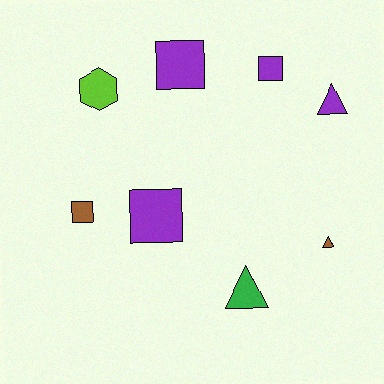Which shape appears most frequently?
Square, with 4 objects.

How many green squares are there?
There are no green squares.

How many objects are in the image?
There are 8 objects.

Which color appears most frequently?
Purple, with 4 objects.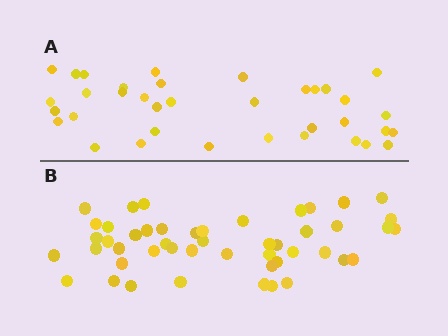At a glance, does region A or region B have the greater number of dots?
Region B (the bottom region) has more dots.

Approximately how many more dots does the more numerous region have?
Region B has roughly 12 or so more dots than region A.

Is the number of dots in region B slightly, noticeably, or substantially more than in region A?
Region B has noticeably more, but not dramatically so. The ratio is roughly 1.3 to 1.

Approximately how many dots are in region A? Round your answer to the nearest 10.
About 40 dots. (The exact count is 36, which rounds to 40.)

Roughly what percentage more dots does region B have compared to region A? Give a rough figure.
About 35% more.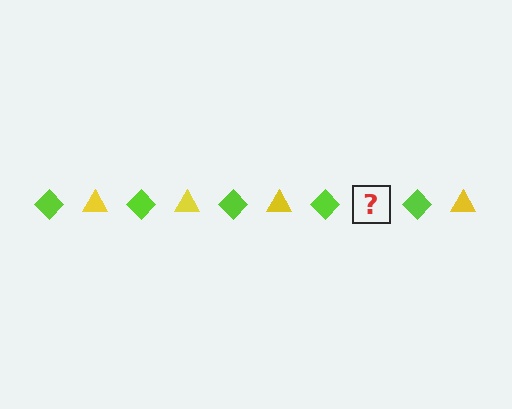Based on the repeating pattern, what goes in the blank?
The blank should be a yellow triangle.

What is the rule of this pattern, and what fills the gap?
The rule is that the pattern alternates between lime diamond and yellow triangle. The gap should be filled with a yellow triangle.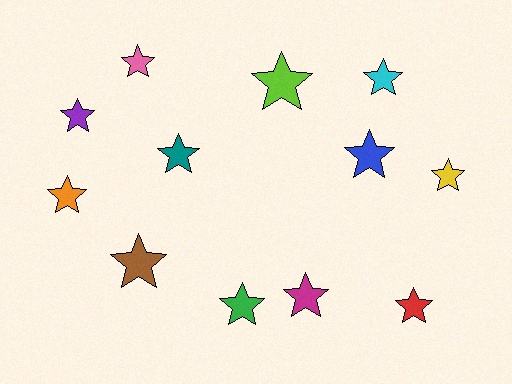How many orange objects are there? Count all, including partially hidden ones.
There is 1 orange object.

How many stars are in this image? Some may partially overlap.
There are 12 stars.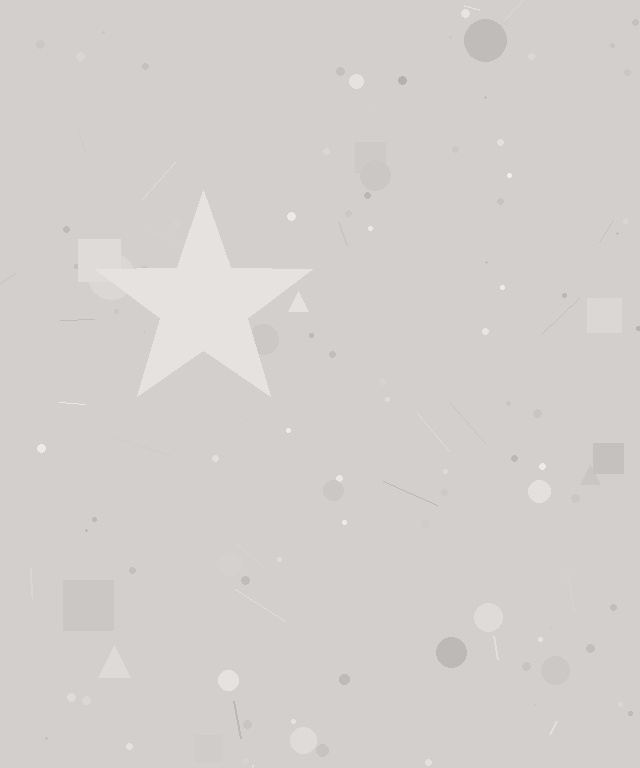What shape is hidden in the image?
A star is hidden in the image.